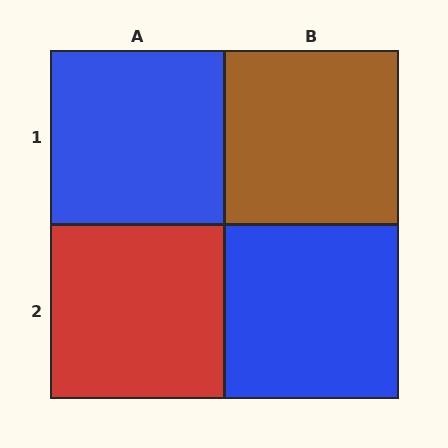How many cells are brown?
1 cell is brown.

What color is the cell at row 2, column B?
Blue.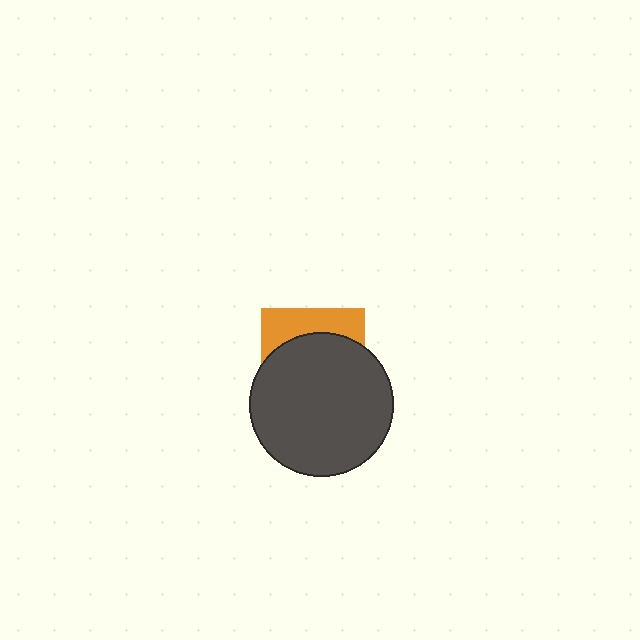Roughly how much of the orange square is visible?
A small part of it is visible (roughly 31%).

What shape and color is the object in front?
The object in front is a dark gray circle.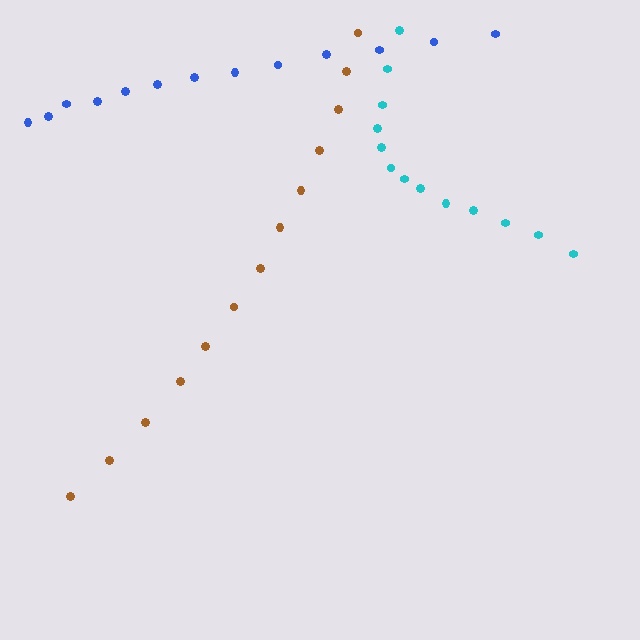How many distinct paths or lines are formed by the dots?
There are 3 distinct paths.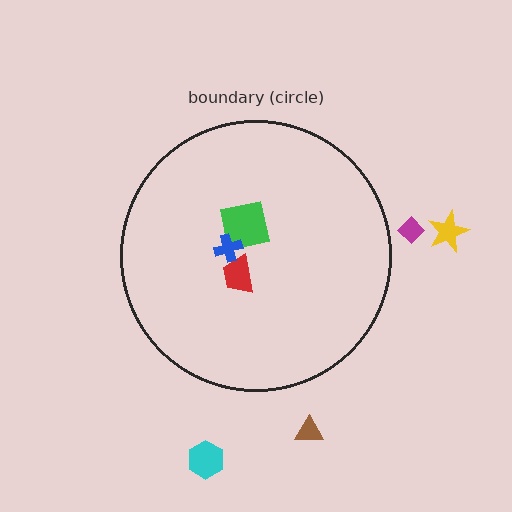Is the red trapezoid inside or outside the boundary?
Inside.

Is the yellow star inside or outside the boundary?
Outside.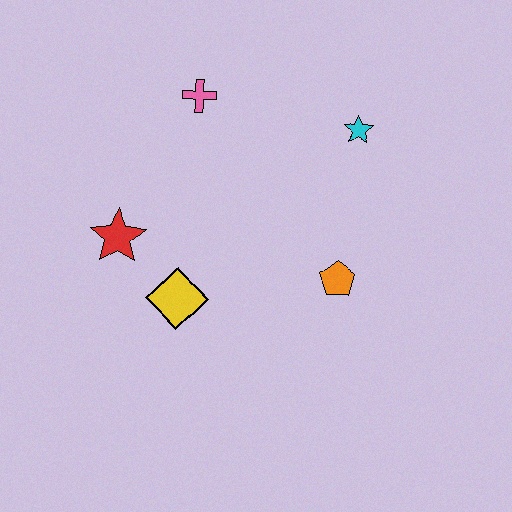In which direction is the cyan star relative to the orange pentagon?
The cyan star is above the orange pentagon.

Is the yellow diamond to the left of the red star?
No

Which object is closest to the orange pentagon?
The cyan star is closest to the orange pentagon.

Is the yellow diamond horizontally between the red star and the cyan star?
Yes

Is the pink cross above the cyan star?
Yes